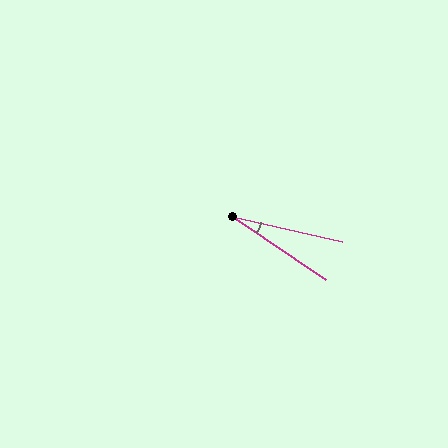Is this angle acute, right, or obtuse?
It is acute.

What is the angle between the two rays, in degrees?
Approximately 22 degrees.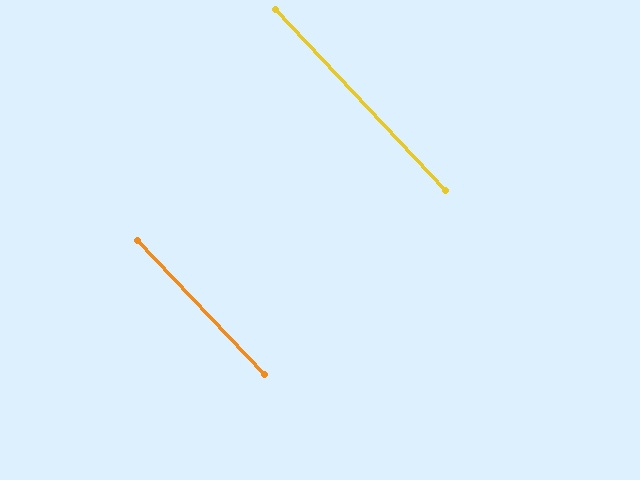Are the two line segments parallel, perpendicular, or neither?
Parallel — their directions differ by only 0.3°.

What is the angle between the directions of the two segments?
Approximately 0 degrees.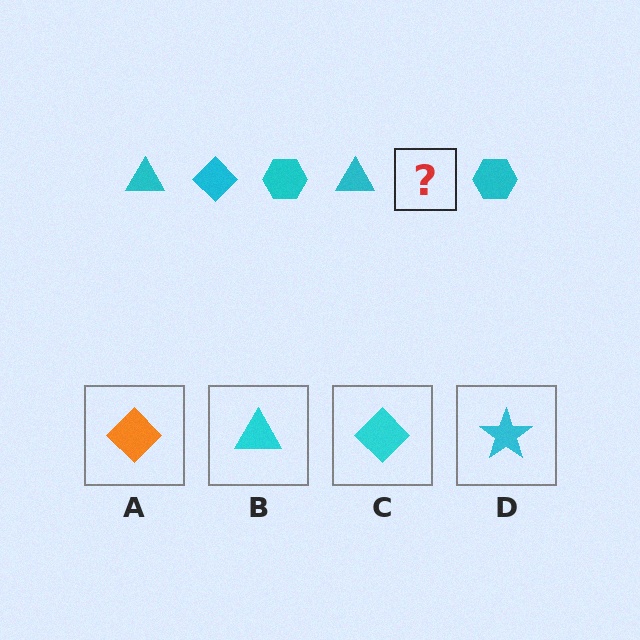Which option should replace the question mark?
Option C.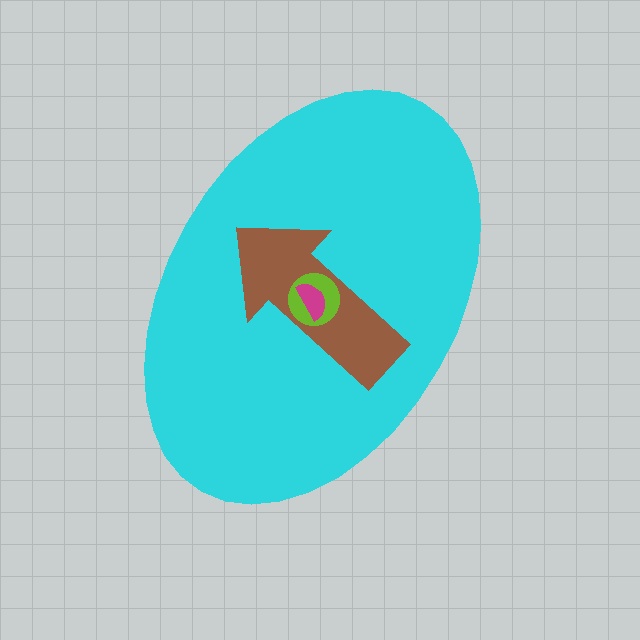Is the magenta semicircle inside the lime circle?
Yes.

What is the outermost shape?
The cyan ellipse.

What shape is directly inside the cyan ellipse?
The brown arrow.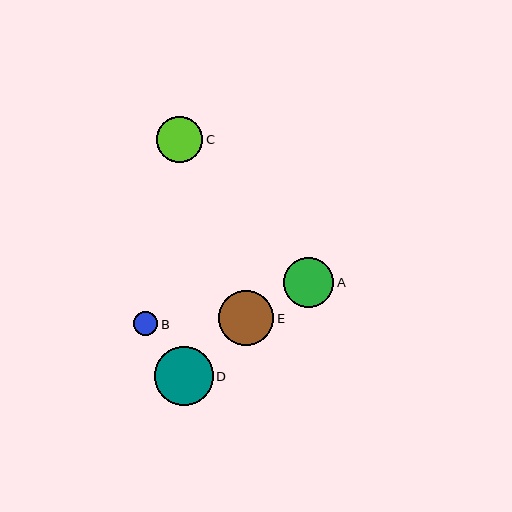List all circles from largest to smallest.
From largest to smallest: D, E, A, C, B.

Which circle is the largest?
Circle D is the largest with a size of approximately 59 pixels.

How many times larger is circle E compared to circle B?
Circle E is approximately 2.3 times the size of circle B.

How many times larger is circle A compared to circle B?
Circle A is approximately 2.1 times the size of circle B.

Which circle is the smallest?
Circle B is the smallest with a size of approximately 24 pixels.